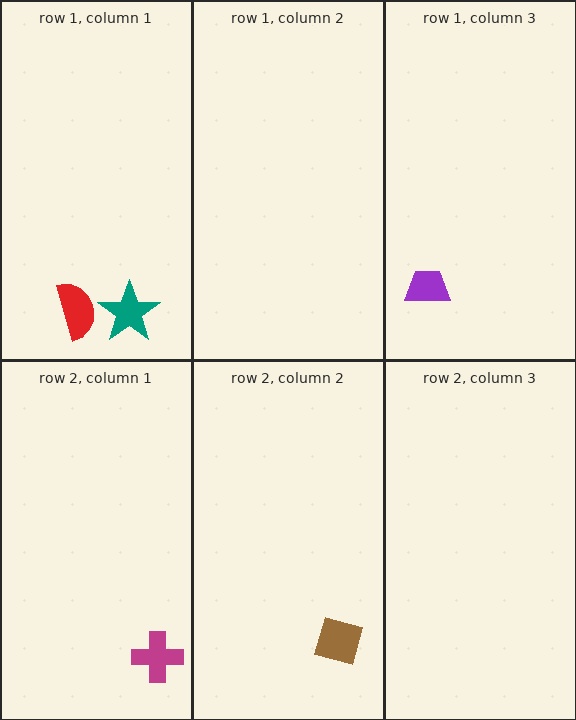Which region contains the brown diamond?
The row 2, column 2 region.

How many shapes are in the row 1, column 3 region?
1.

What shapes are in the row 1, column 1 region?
The red semicircle, the teal star.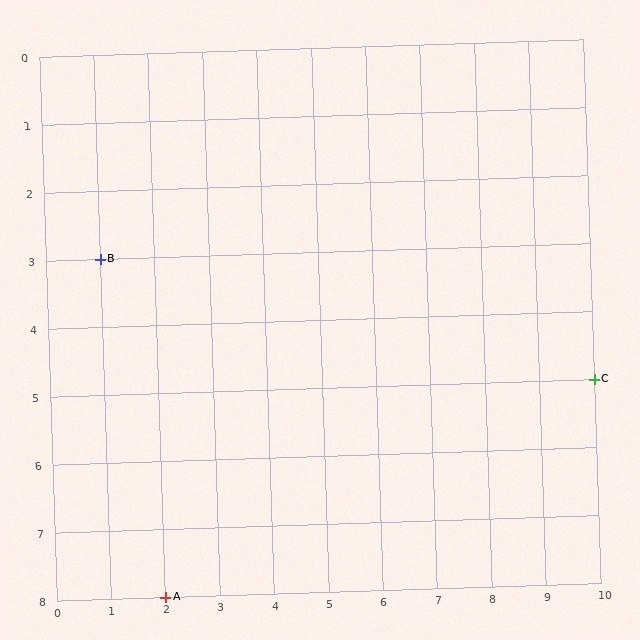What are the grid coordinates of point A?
Point A is at grid coordinates (2, 8).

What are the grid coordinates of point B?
Point B is at grid coordinates (1, 3).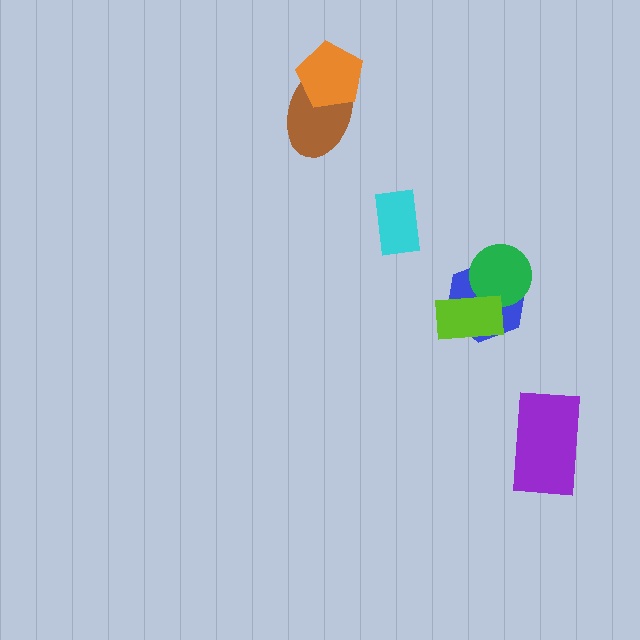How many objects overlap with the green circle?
2 objects overlap with the green circle.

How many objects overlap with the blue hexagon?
2 objects overlap with the blue hexagon.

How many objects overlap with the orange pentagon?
1 object overlaps with the orange pentagon.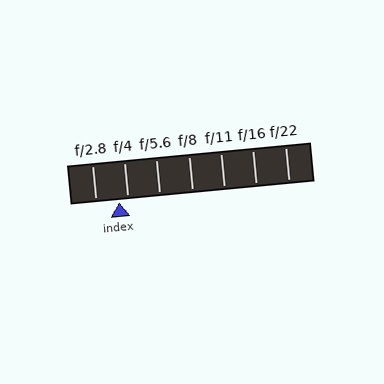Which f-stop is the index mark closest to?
The index mark is closest to f/4.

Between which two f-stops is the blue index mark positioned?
The index mark is between f/2.8 and f/4.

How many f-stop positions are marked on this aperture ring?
There are 7 f-stop positions marked.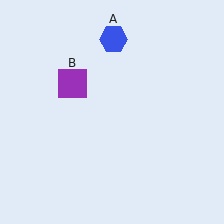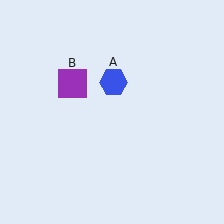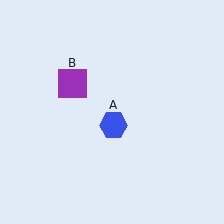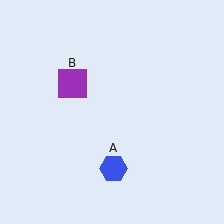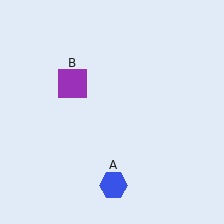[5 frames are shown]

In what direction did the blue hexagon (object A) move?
The blue hexagon (object A) moved down.